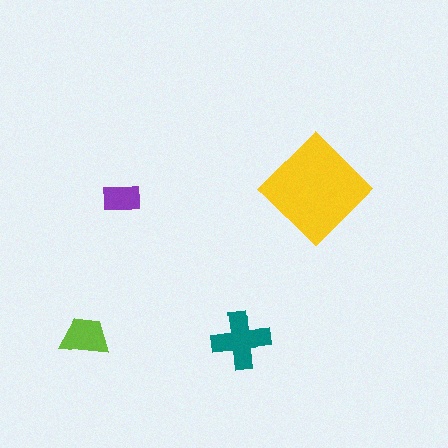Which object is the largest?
The yellow diamond.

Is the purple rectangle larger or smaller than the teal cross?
Smaller.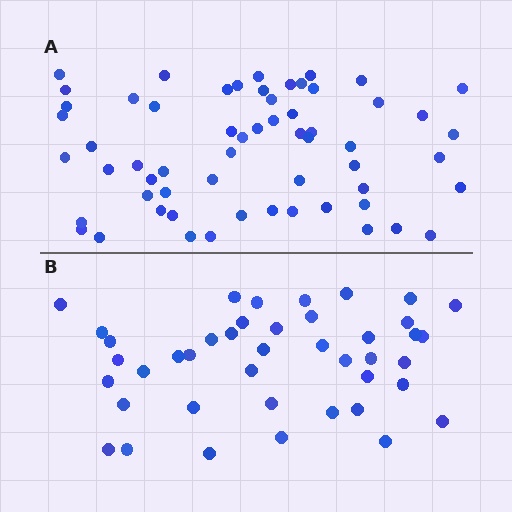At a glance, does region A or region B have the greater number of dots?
Region A (the top region) has more dots.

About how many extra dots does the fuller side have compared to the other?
Region A has approximately 20 more dots than region B.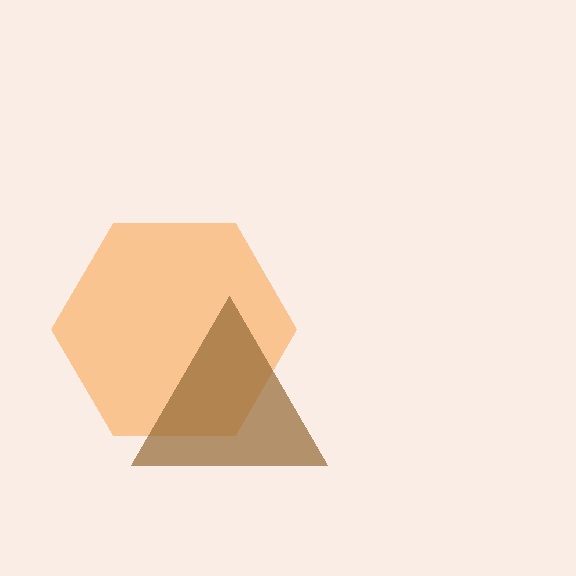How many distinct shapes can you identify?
There are 2 distinct shapes: an orange hexagon, a brown triangle.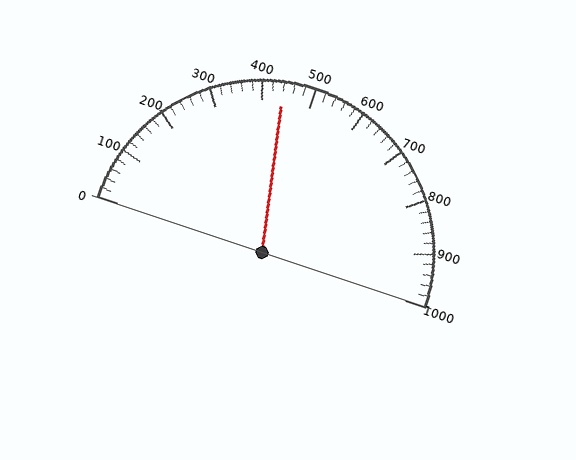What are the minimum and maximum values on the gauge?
The gauge ranges from 0 to 1000.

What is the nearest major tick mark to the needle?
The nearest major tick mark is 400.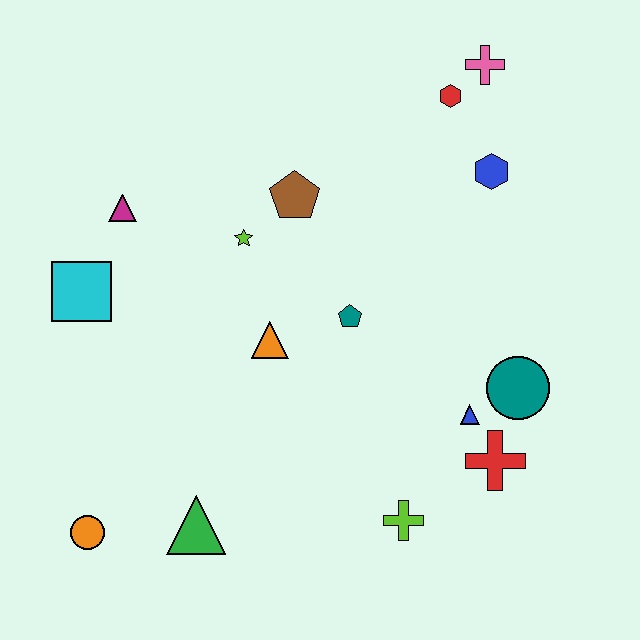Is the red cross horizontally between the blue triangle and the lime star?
No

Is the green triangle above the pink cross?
No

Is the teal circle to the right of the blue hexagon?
Yes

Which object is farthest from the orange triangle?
The pink cross is farthest from the orange triangle.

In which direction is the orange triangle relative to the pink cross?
The orange triangle is below the pink cross.